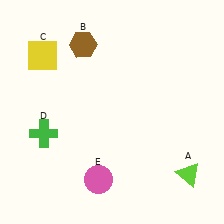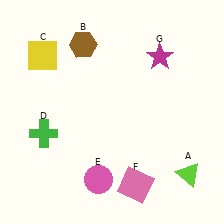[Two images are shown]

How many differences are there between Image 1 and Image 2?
There are 2 differences between the two images.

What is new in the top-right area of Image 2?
A magenta star (G) was added in the top-right area of Image 2.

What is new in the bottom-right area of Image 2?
A pink square (F) was added in the bottom-right area of Image 2.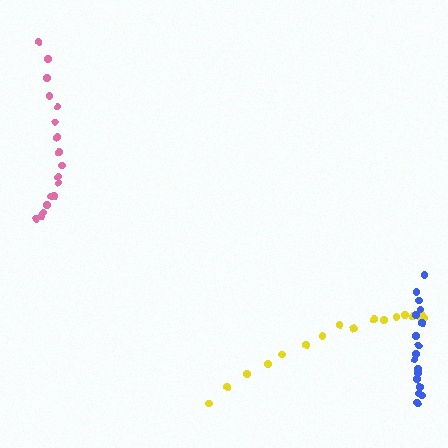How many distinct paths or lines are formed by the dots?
There are 3 distinct paths.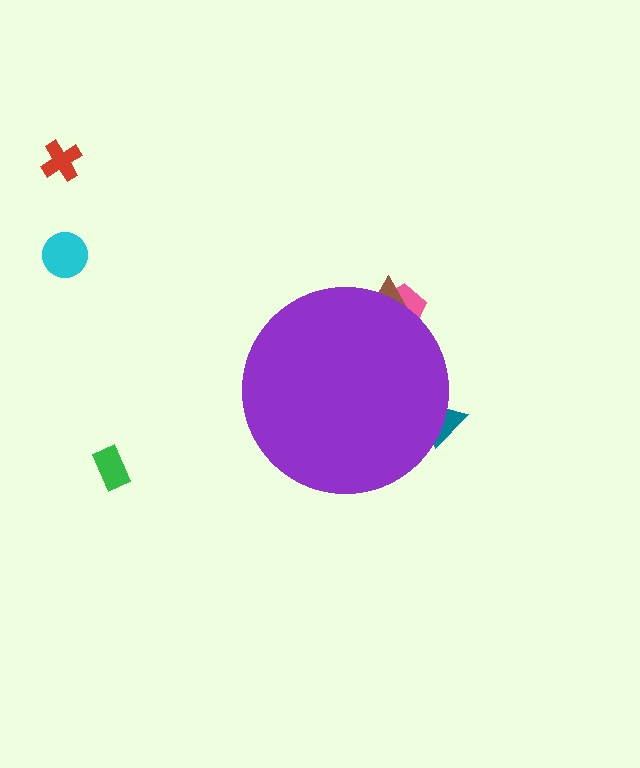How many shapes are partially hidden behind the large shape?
3 shapes are partially hidden.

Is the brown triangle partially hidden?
Yes, the brown triangle is partially hidden behind the purple circle.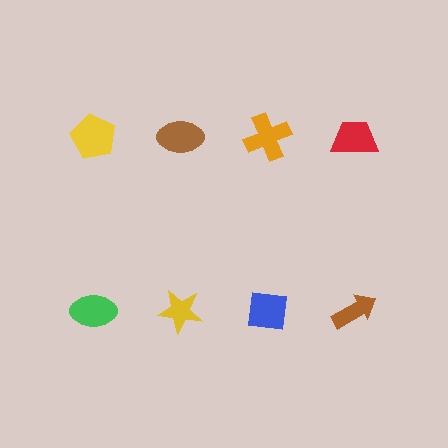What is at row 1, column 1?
A yellow pentagon.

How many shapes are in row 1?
4 shapes.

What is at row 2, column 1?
A green ellipse.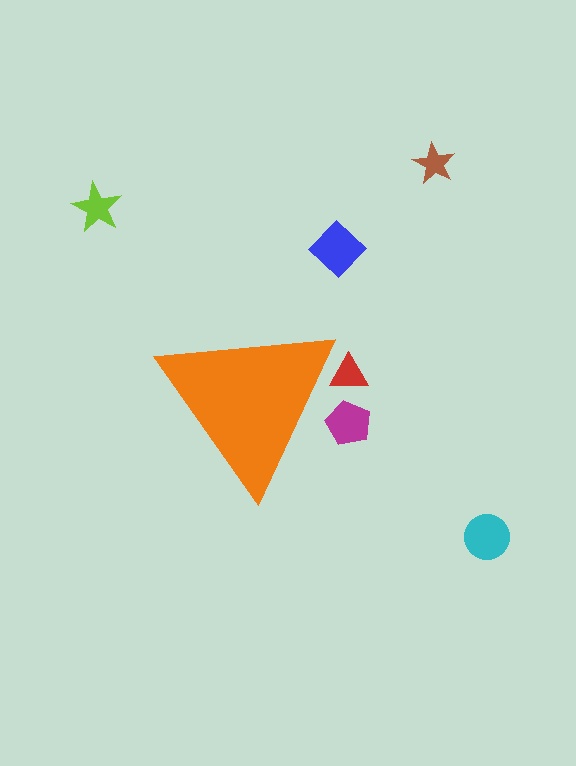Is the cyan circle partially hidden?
No, the cyan circle is fully visible.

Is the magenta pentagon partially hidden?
Yes, the magenta pentagon is partially hidden behind the orange triangle.